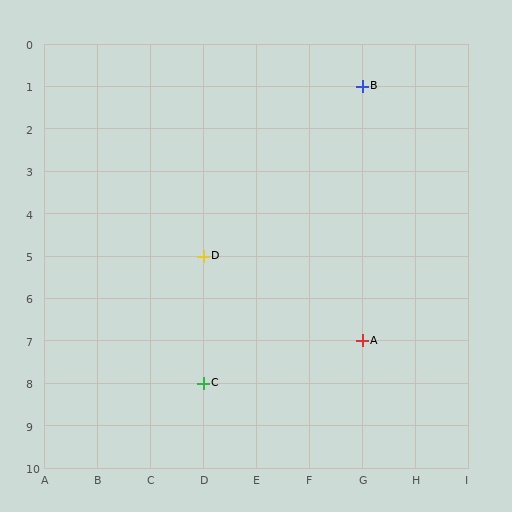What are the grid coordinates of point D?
Point D is at grid coordinates (D, 5).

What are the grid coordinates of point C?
Point C is at grid coordinates (D, 8).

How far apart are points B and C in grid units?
Points B and C are 3 columns and 7 rows apart (about 7.6 grid units diagonally).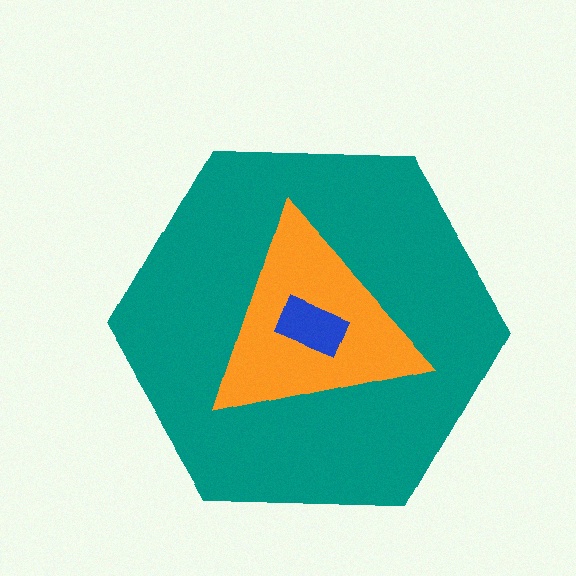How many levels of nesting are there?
3.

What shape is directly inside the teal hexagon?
The orange triangle.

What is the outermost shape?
The teal hexagon.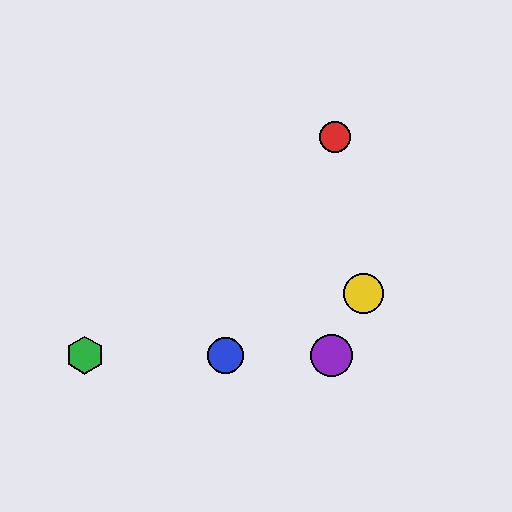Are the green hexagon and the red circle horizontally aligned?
No, the green hexagon is at y≈355 and the red circle is at y≈137.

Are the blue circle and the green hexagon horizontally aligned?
Yes, both are at y≈355.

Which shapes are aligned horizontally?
The blue circle, the green hexagon, the purple circle are aligned horizontally.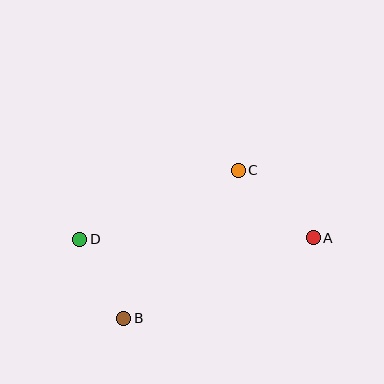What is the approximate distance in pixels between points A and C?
The distance between A and C is approximately 101 pixels.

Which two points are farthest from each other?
Points A and D are farthest from each other.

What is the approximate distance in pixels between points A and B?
The distance between A and B is approximately 206 pixels.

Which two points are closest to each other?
Points B and D are closest to each other.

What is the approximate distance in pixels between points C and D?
The distance between C and D is approximately 173 pixels.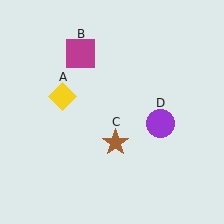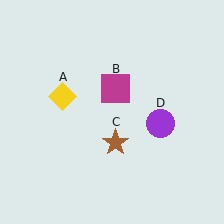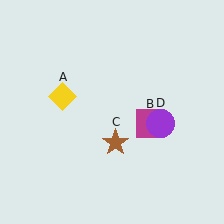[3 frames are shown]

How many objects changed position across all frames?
1 object changed position: magenta square (object B).